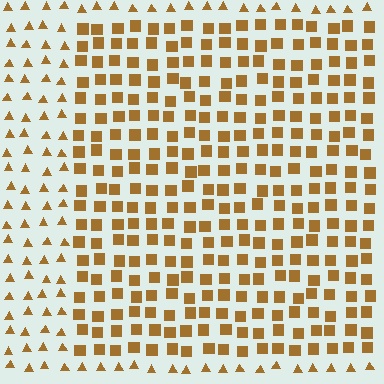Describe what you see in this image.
The image is filled with small brown elements arranged in a uniform grid. A rectangle-shaped region contains squares, while the surrounding area contains triangles. The boundary is defined purely by the change in element shape.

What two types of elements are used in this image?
The image uses squares inside the rectangle region and triangles outside it.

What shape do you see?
I see a rectangle.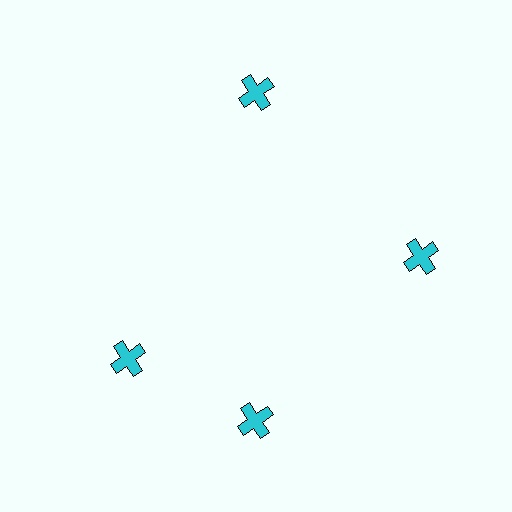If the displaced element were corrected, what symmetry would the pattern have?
It would have 4-fold rotational symmetry — the pattern would map onto itself every 90 degrees.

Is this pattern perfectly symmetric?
No. The 4 cyan crosses are arranged in a ring, but one element near the 9 o'clock position is rotated out of alignment along the ring, breaking the 4-fold rotational symmetry.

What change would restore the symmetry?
The symmetry would be restored by rotating it back into even spacing with its neighbors so that all 4 crosses sit at equal angles and equal distance from the center.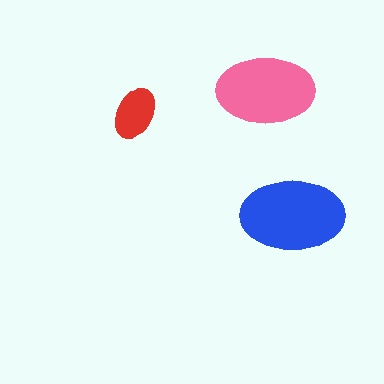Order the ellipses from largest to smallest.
the blue one, the pink one, the red one.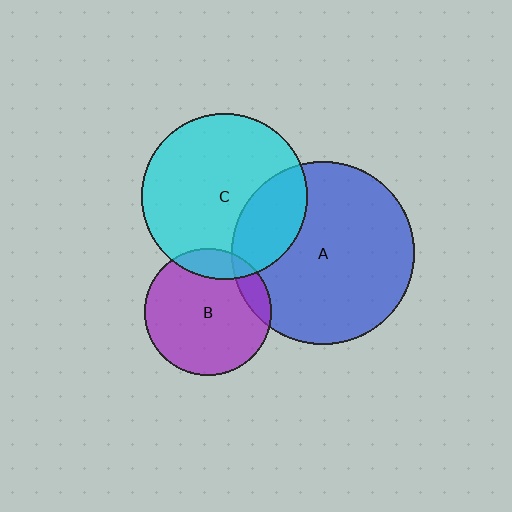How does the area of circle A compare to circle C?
Approximately 1.2 times.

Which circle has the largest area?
Circle A (blue).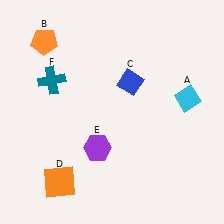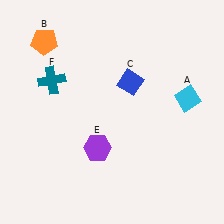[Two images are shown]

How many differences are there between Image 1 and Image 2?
There is 1 difference between the two images.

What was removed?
The orange square (D) was removed in Image 2.